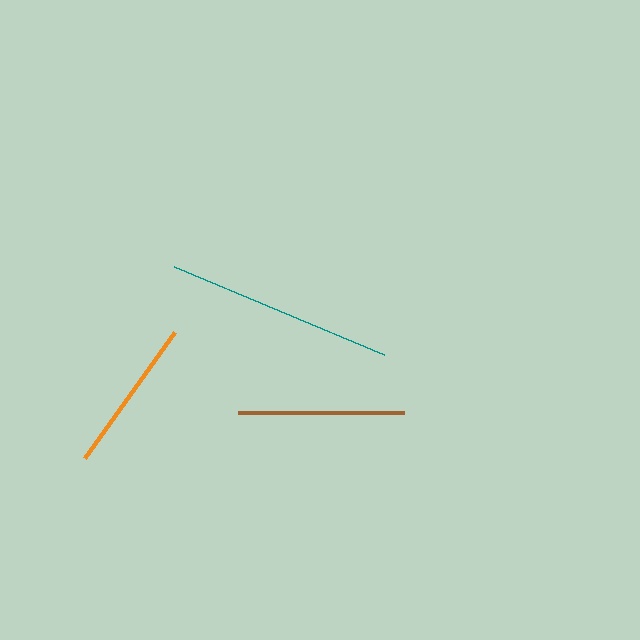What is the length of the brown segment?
The brown segment is approximately 165 pixels long.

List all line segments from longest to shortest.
From longest to shortest: teal, brown, orange.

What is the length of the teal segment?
The teal segment is approximately 228 pixels long.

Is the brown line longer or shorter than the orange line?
The brown line is longer than the orange line.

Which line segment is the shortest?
The orange line is the shortest at approximately 154 pixels.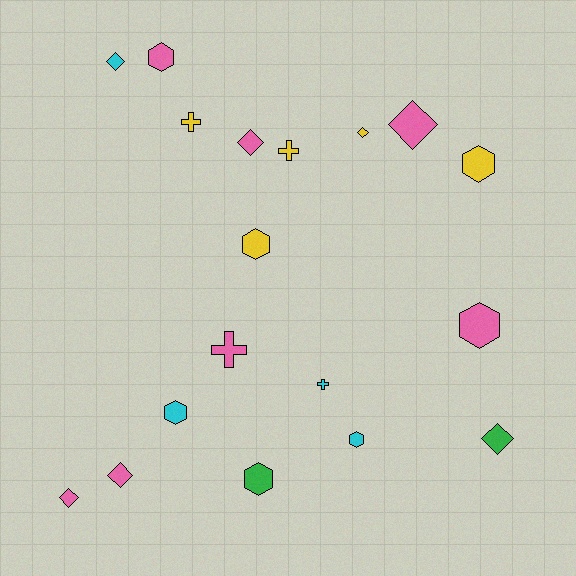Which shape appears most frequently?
Hexagon, with 7 objects.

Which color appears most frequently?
Pink, with 7 objects.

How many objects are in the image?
There are 18 objects.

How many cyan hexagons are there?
There are 2 cyan hexagons.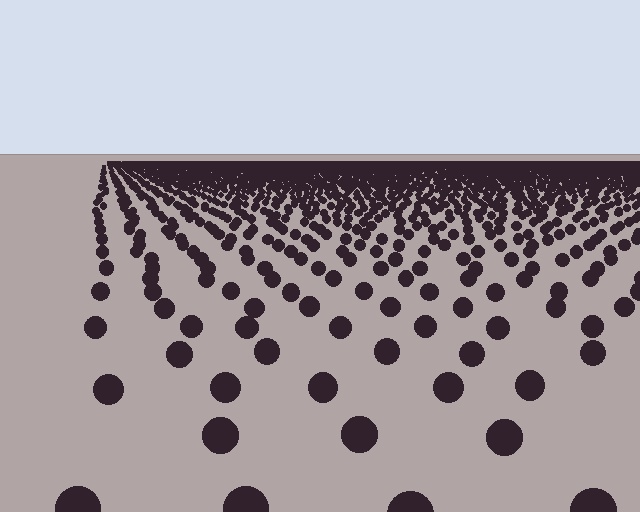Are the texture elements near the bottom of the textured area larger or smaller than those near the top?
Larger. Near the bottom, elements are closer to the viewer and appear at a bigger on-screen size.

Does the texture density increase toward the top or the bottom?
Density increases toward the top.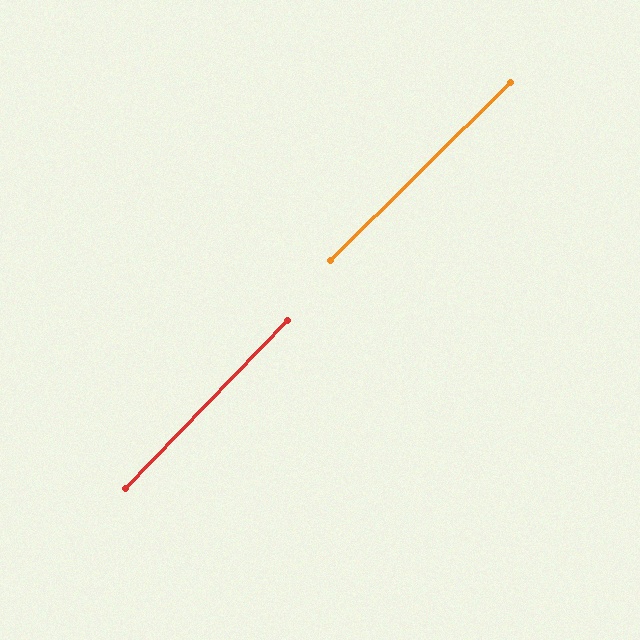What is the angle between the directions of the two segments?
Approximately 1 degree.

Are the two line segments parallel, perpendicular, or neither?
Parallel — their directions differ by only 1.2°.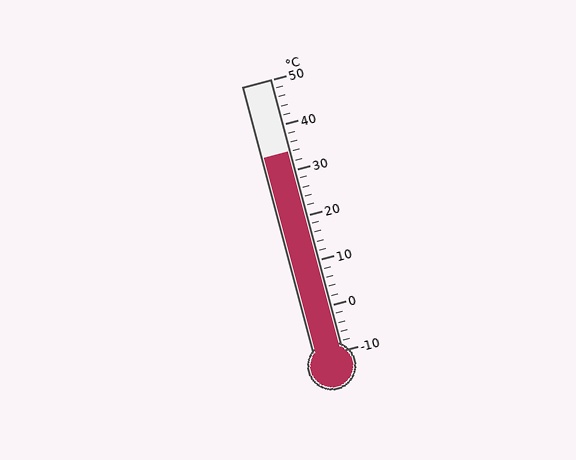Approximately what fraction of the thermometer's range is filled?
The thermometer is filled to approximately 75% of its range.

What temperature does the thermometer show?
The thermometer shows approximately 34°C.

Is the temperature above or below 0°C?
The temperature is above 0°C.